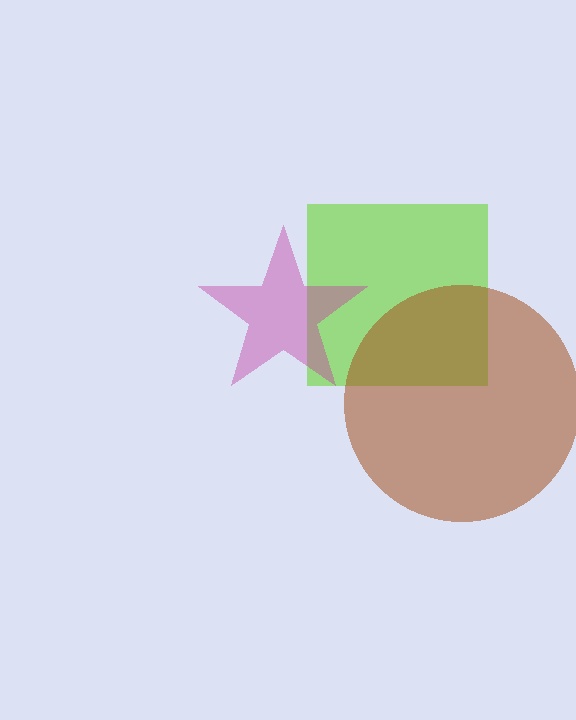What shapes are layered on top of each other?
The layered shapes are: a lime square, a brown circle, a magenta star.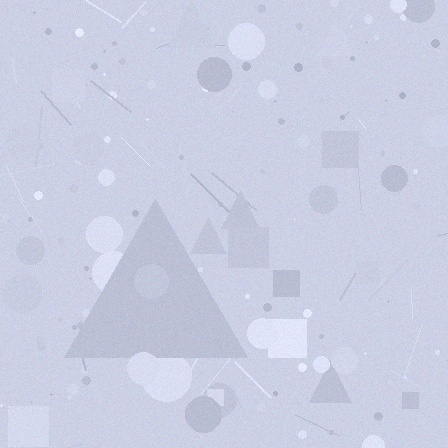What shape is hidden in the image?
A triangle is hidden in the image.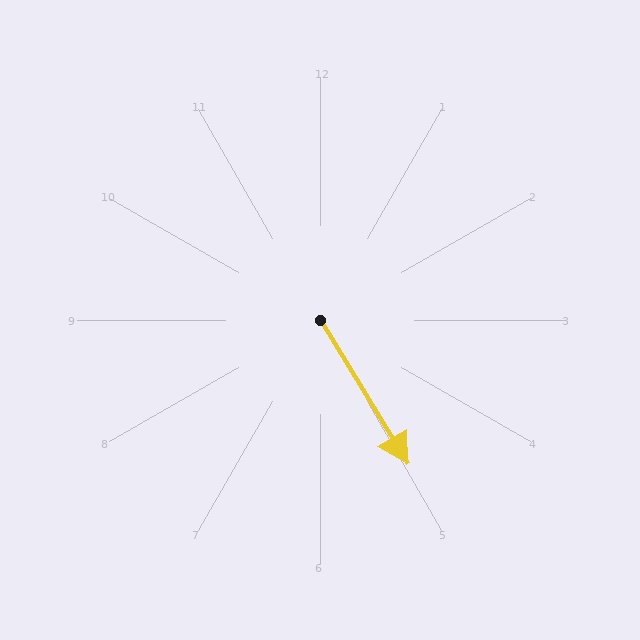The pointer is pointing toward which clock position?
Roughly 5 o'clock.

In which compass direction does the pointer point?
Southeast.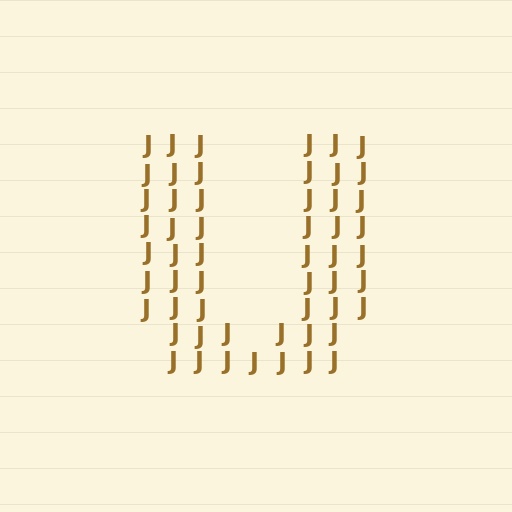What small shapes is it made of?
It is made of small letter J's.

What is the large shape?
The large shape is the letter U.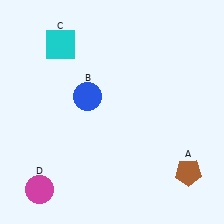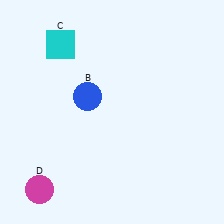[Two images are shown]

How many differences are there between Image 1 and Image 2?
There is 1 difference between the two images.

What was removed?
The brown pentagon (A) was removed in Image 2.